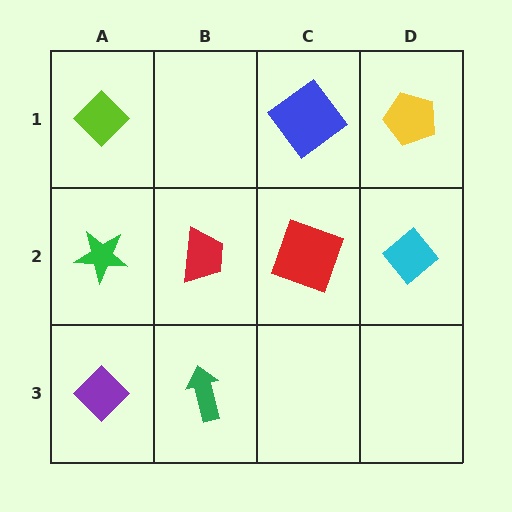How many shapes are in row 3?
2 shapes.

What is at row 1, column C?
A blue diamond.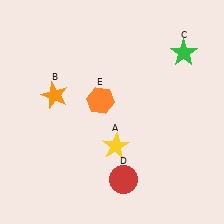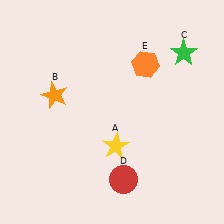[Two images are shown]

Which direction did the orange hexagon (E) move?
The orange hexagon (E) moved right.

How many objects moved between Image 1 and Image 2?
1 object moved between the two images.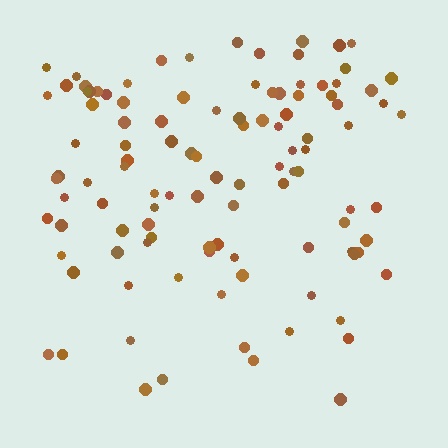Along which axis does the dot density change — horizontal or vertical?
Vertical.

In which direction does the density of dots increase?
From bottom to top, with the top side densest.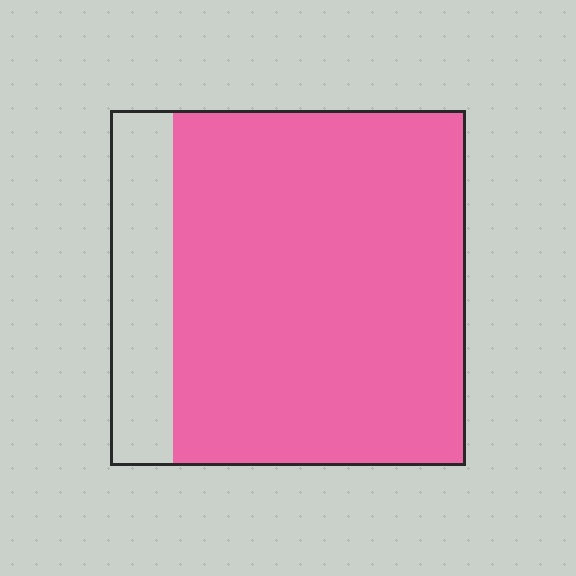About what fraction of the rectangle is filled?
About five sixths (5/6).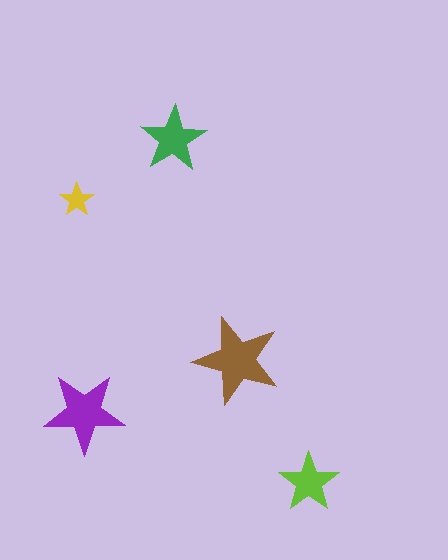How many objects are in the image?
There are 5 objects in the image.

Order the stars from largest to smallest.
the brown one, the purple one, the green one, the lime one, the yellow one.